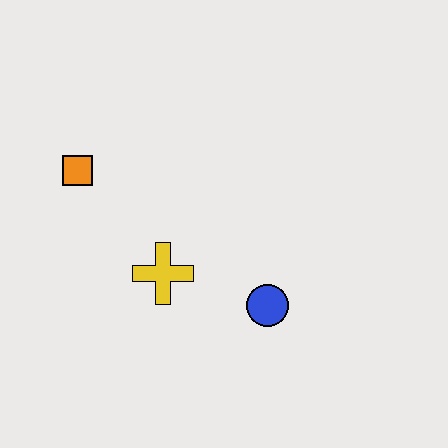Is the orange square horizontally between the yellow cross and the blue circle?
No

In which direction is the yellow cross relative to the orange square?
The yellow cross is below the orange square.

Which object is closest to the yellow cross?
The blue circle is closest to the yellow cross.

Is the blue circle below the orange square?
Yes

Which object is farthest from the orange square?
The blue circle is farthest from the orange square.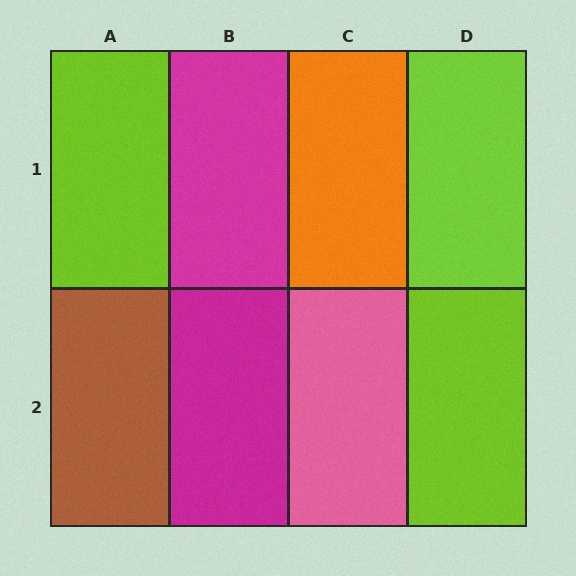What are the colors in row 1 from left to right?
Lime, magenta, orange, lime.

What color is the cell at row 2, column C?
Pink.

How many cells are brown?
1 cell is brown.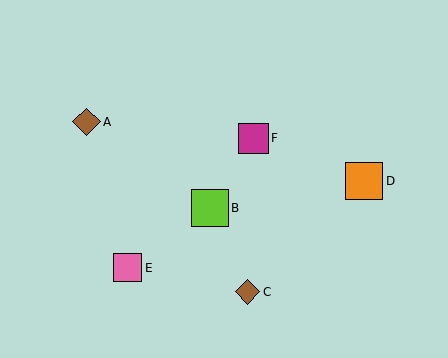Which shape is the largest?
The lime square (labeled B) is the largest.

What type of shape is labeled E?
Shape E is a pink square.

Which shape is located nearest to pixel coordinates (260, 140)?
The magenta square (labeled F) at (253, 138) is nearest to that location.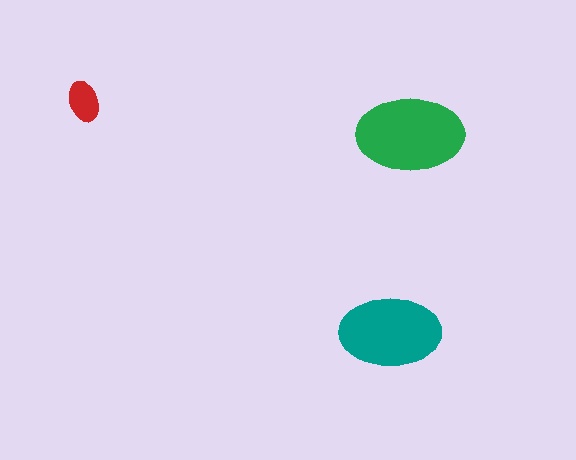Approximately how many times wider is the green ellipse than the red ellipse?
About 2.5 times wider.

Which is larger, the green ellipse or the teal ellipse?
The green one.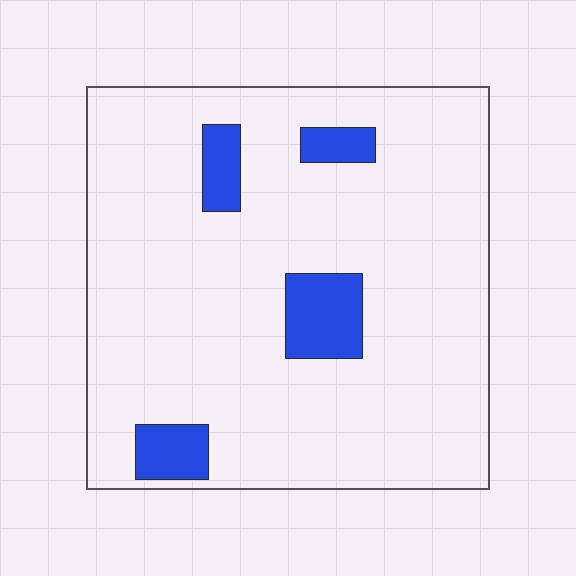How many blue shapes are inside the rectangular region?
4.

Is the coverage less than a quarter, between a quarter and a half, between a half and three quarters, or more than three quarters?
Less than a quarter.